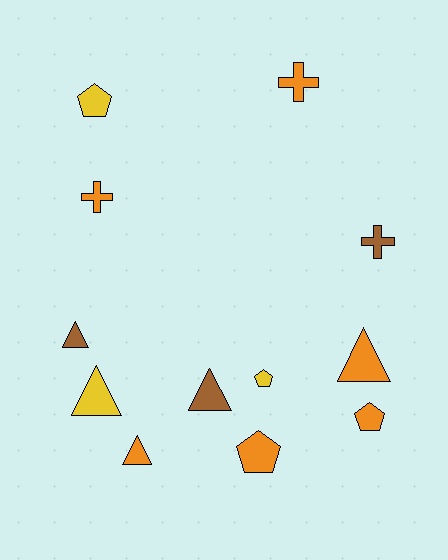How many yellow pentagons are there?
There are 2 yellow pentagons.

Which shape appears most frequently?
Triangle, with 5 objects.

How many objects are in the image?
There are 12 objects.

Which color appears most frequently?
Orange, with 6 objects.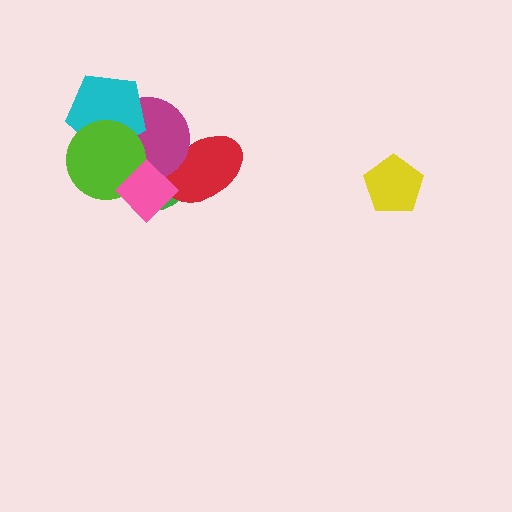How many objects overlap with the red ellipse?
3 objects overlap with the red ellipse.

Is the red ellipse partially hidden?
Yes, it is partially covered by another shape.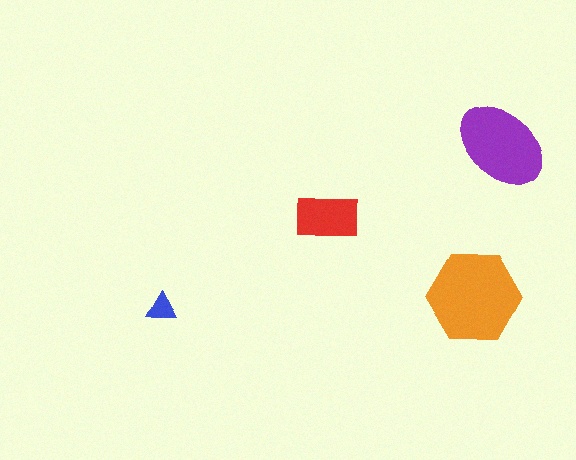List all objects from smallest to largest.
The blue triangle, the red rectangle, the purple ellipse, the orange hexagon.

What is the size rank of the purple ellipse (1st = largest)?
2nd.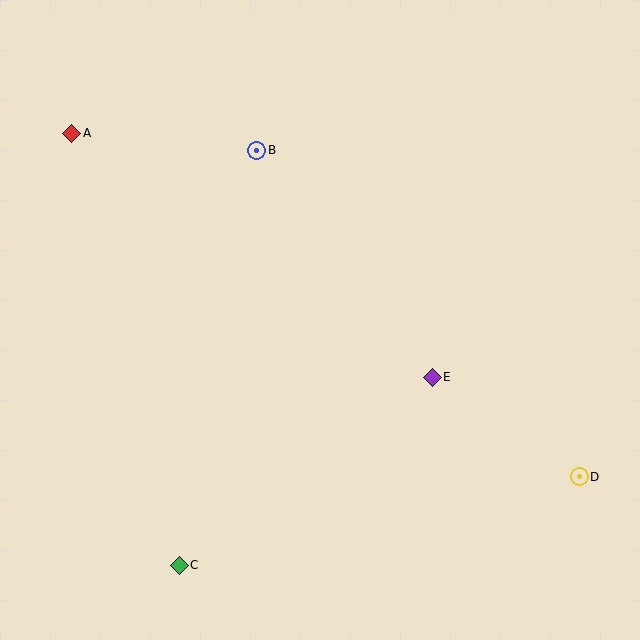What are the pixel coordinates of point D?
Point D is at (579, 477).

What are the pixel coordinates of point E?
Point E is at (432, 377).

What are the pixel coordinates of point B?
Point B is at (257, 150).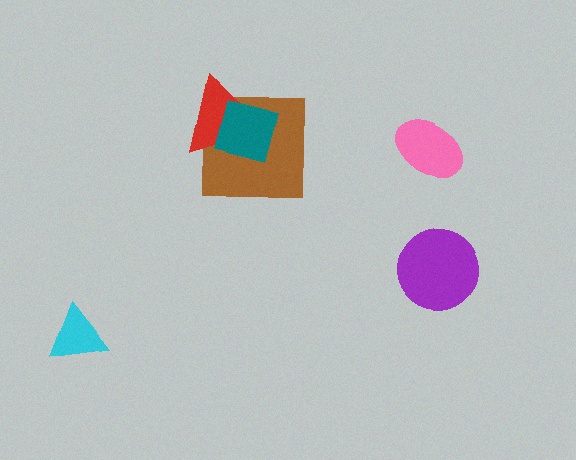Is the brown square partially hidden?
Yes, it is partially covered by another shape.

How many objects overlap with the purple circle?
0 objects overlap with the purple circle.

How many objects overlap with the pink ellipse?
0 objects overlap with the pink ellipse.